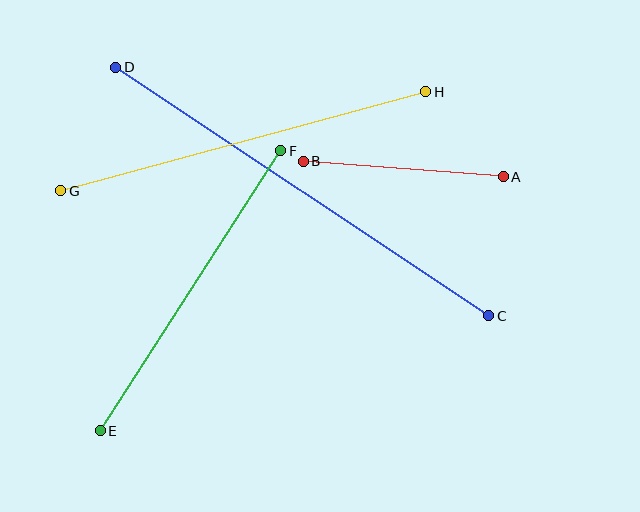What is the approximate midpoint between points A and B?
The midpoint is at approximately (403, 169) pixels.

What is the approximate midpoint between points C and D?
The midpoint is at approximately (302, 191) pixels.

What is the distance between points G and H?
The distance is approximately 378 pixels.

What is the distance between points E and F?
The distance is approximately 333 pixels.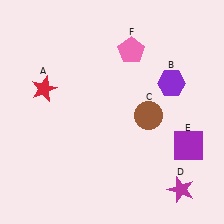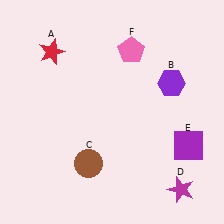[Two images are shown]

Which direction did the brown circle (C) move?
The brown circle (C) moved left.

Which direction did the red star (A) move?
The red star (A) moved up.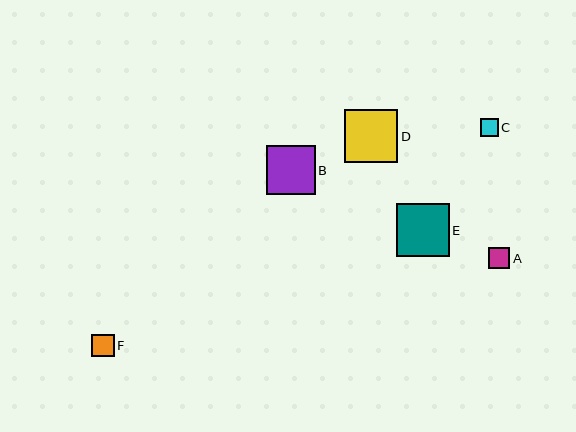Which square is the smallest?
Square C is the smallest with a size of approximately 18 pixels.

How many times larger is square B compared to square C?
Square B is approximately 2.7 times the size of square C.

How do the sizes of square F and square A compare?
Square F and square A are approximately the same size.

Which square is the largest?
Square D is the largest with a size of approximately 53 pixels.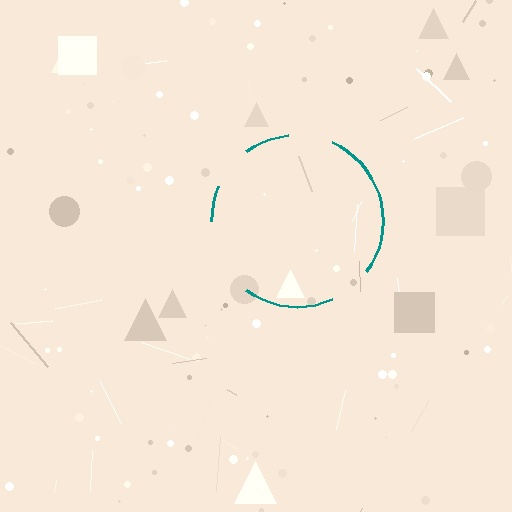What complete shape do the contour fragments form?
The contour fragments form a circle.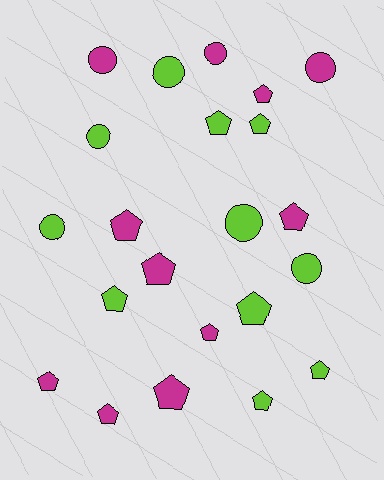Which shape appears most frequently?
Pentagon, with 14 objects.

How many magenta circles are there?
There are 3 magenta circles.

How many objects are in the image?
There are 22 objects.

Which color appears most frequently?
Lime, with 11 objects.